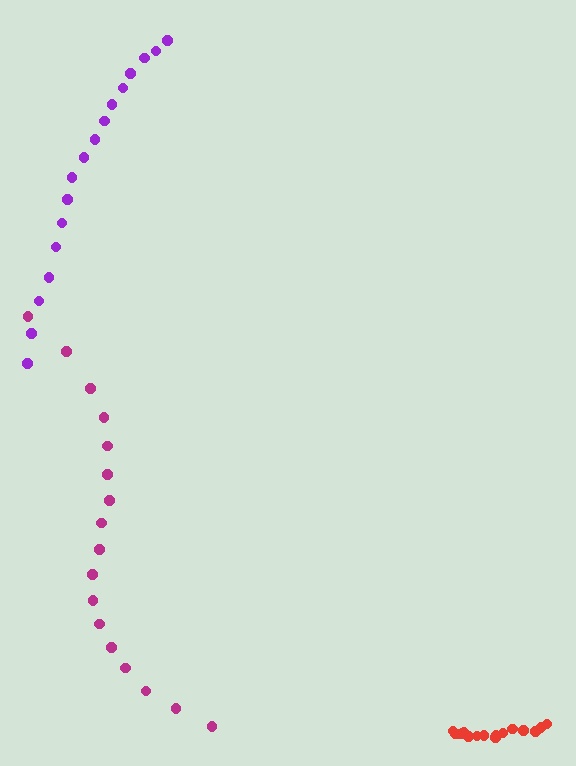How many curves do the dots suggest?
There are 3 distinct paths.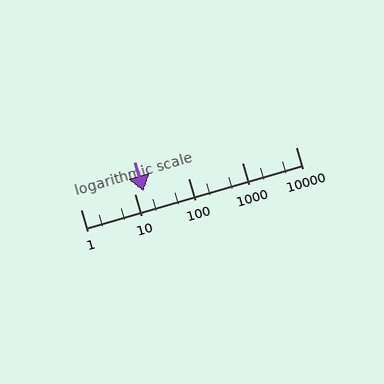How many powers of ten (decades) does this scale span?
The scale spans 4 decades, from 1 to 10000.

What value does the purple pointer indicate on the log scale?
The pointer indicates approximately 15.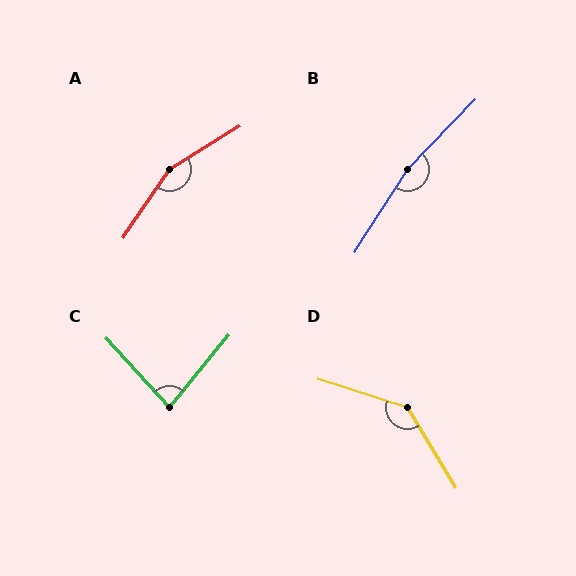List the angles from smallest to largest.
C (82°), D (138°), A (156°), B (168°).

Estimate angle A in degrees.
Approximately 156 degrees.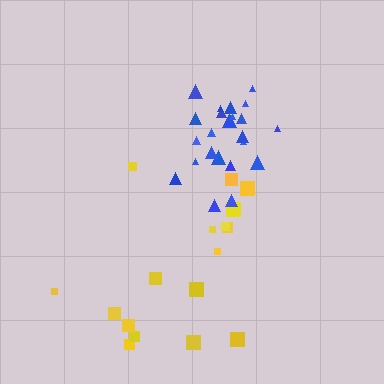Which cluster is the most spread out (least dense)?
Yellow.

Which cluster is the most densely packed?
Blue.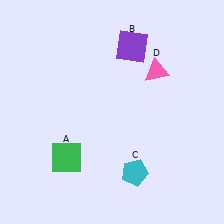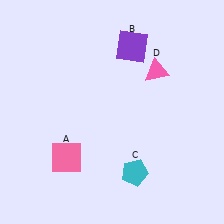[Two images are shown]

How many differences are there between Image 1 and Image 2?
There is 1 difference between the two images.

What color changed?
The square (A) changed from green in Image 1 to pink in Image 2.